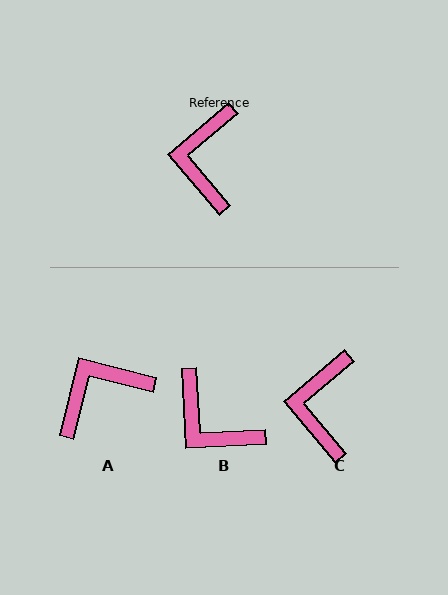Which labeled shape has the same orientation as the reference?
C.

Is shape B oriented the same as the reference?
No, it is off by about 53 degrees.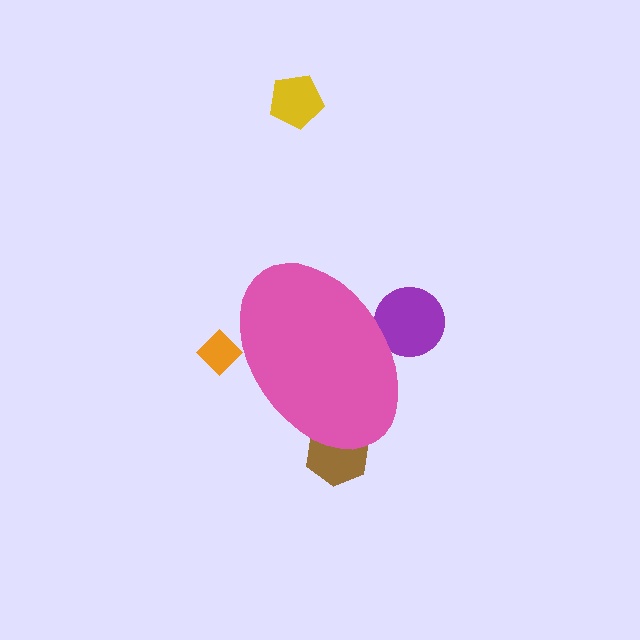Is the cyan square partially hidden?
Yes, the cyan square is partially hidden behind the pink ellipse.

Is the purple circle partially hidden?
Yes, the purple circle is partially hidden behind the pink ellipse.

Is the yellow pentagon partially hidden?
No, the yellow pentagon is fully visible.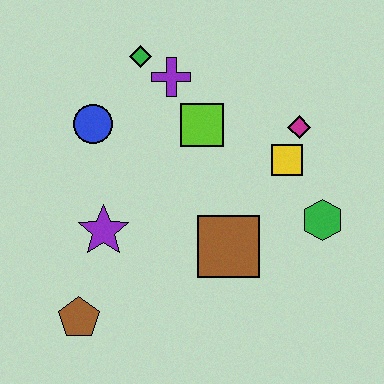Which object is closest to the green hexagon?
The yellow square is closest to the green hexagon.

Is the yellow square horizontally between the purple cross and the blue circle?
No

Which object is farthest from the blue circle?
The green hexagon is farthest from the blue circle.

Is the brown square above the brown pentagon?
Yes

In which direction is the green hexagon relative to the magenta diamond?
The green hexagon is below the magenta diamond.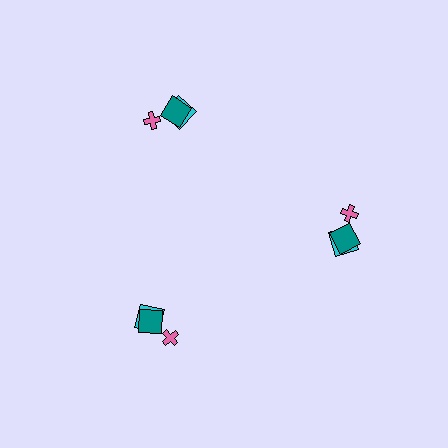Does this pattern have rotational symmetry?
Yes, this pattern has 3-fold rotational symmetry. It looks the same after rotating 120 degrees around the center.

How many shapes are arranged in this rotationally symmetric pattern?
There are 9 shapes, arranged in 3 groups of 3.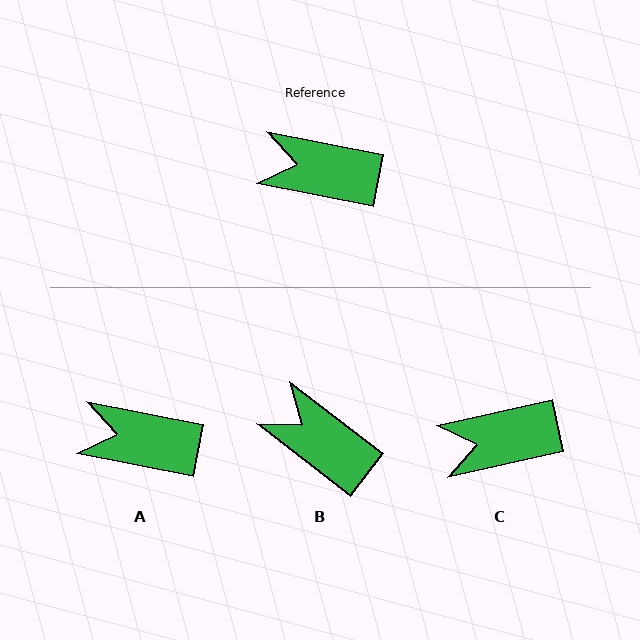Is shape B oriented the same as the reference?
No, it is off by about 26 degrees.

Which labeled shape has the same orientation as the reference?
A.